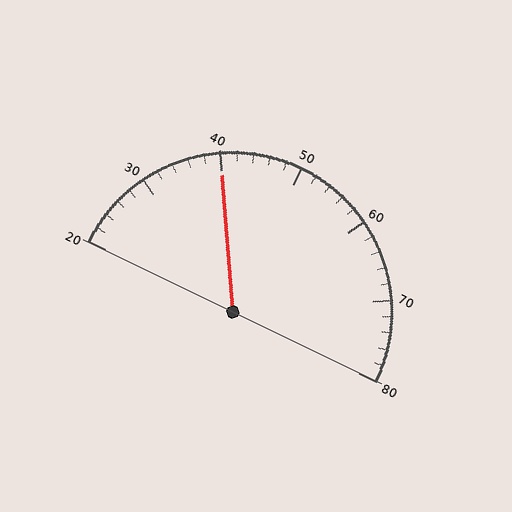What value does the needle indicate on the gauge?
The needle indicates approximately 40.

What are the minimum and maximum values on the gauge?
The gauge ranges from 20 to 80.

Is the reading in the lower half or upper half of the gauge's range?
The reading is in the lower half of the range (20 to 80).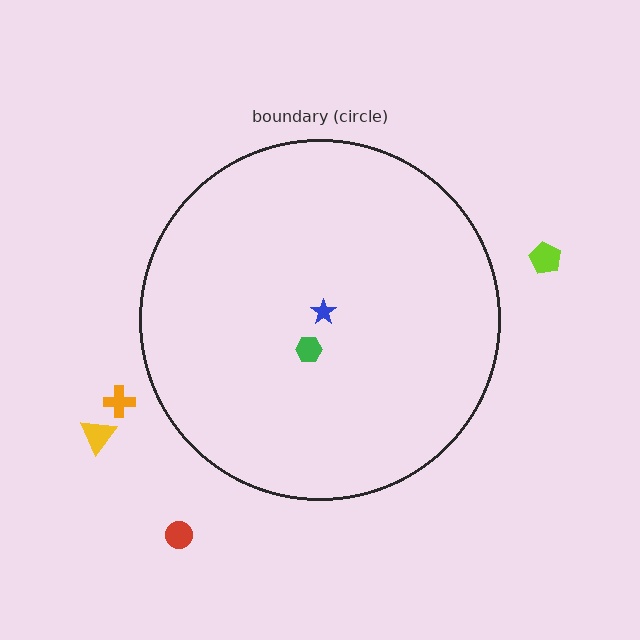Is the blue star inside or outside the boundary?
Inside.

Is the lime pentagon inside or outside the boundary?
Outside.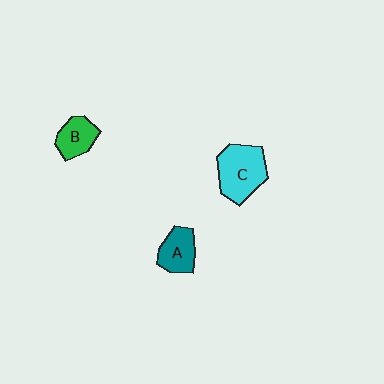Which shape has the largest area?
Shape C (cyan).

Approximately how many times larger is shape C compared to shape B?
Approximately 1.7 times.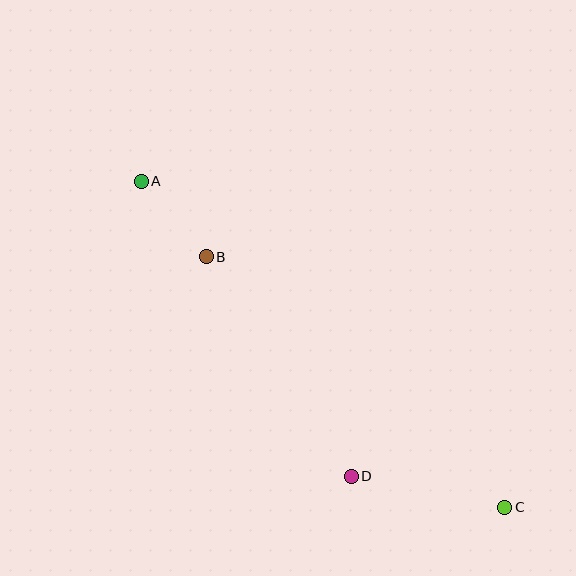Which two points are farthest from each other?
Points A and C are farthest from each other.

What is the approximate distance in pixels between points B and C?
The distance between B and C is approximately 390 pixels.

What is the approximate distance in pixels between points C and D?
The distance between C and D is approximately 157 pixels.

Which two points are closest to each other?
Points A and B are closest to each other.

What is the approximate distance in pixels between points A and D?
The distance between A and D is approximately 362 pixels.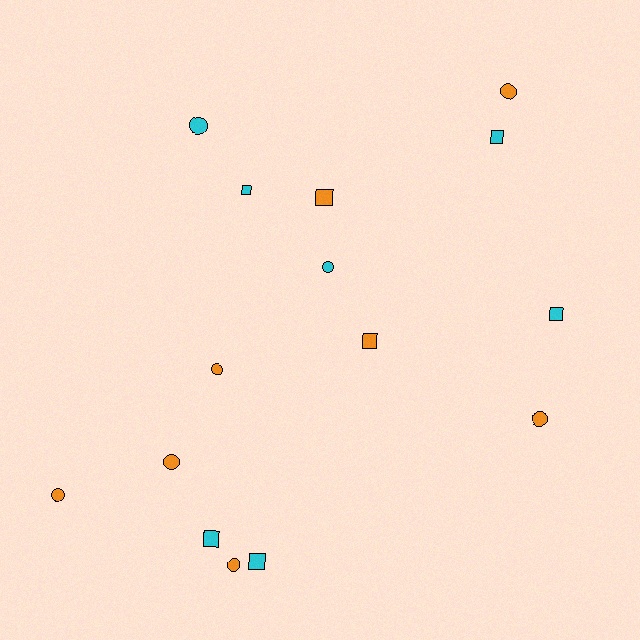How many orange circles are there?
There are 6 orange circles.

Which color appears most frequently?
Orange, with 8 objects.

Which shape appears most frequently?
Circle, with 8 objects.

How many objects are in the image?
There are 15 objects.